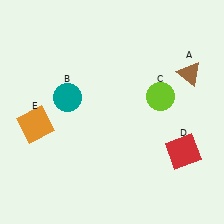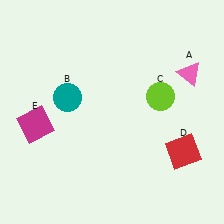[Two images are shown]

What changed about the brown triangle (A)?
In Image 1, A is brown. In Image 2, it changed to pink.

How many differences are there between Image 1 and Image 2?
There are 2 differences between the two images.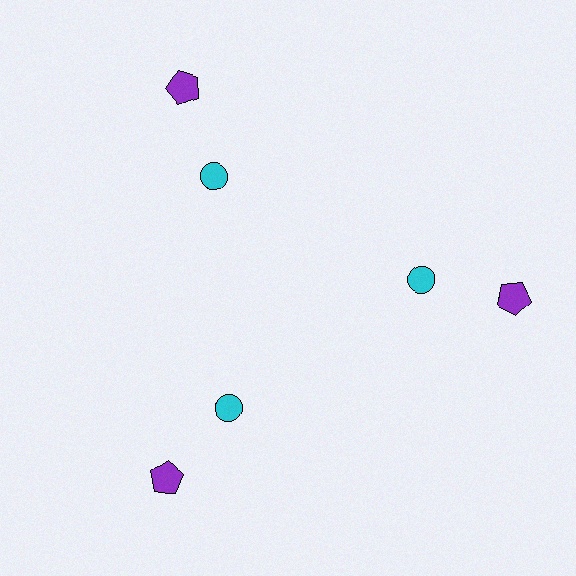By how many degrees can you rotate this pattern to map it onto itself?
The pattern maps onto itself every 120 degrees of rotation.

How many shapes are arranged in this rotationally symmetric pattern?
There are 6 shapes, arranged in 3 groups of 2.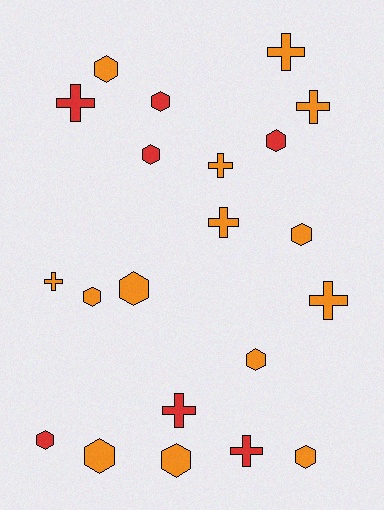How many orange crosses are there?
There are 6 orange crosses.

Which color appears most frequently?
Orange, with 14 objects.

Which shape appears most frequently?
Hexagon, with 12 objects.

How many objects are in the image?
There are 21 objects.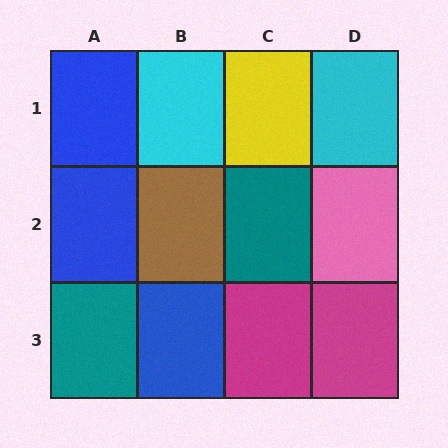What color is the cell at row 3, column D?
Magenta.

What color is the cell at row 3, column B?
Blue.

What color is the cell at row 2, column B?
Brown.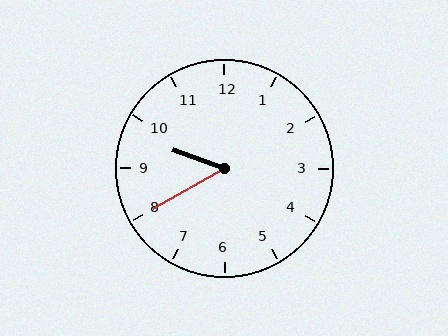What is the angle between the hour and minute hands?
Approximately 50 degrees.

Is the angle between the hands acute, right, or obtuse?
It is acute.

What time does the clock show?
9:40.